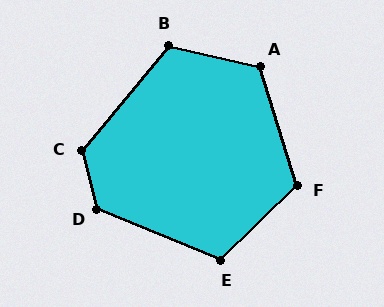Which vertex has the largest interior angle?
D, at approximately 127 degrees.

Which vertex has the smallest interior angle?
E, at approximately 113 degrees.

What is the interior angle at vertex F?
Approximately 117 degrees (obtuse).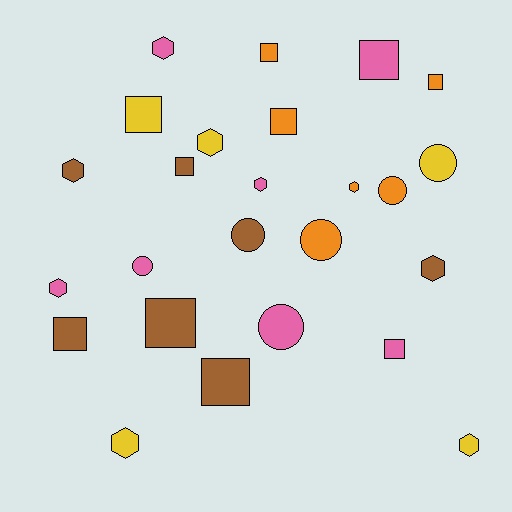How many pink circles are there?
There are 2 pink circles.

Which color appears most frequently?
Pink, with 7 objects.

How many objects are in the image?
There are 25 objects.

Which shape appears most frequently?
Square, with 10 objects.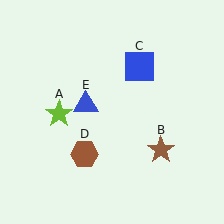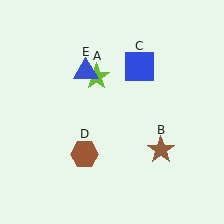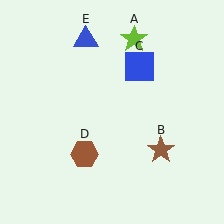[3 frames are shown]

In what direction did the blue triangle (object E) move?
The blue triangle (object E) moved up.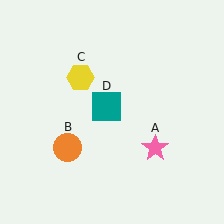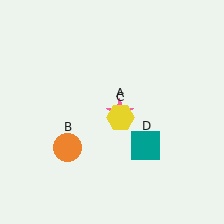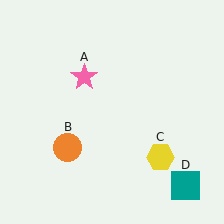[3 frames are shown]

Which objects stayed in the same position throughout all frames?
Orange circle (object B) remained stationary.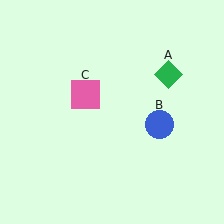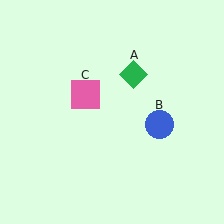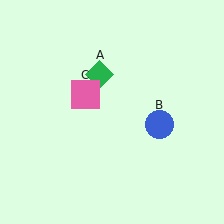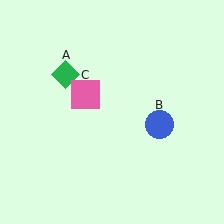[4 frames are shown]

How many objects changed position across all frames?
1 object changed position: green diamond (object A).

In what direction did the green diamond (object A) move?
The green diamond (object A) moved left.